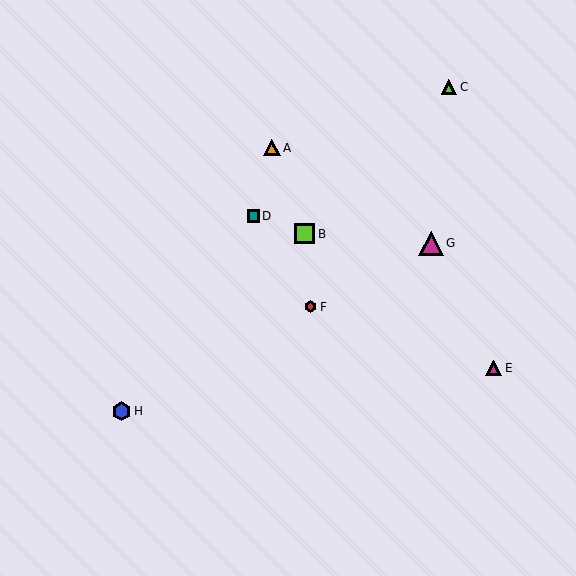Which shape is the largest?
The magenta triangle (labeled G) is the largest.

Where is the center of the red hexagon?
The center of the red hexagon is at (311, 307).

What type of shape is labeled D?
Shape D is a teal square.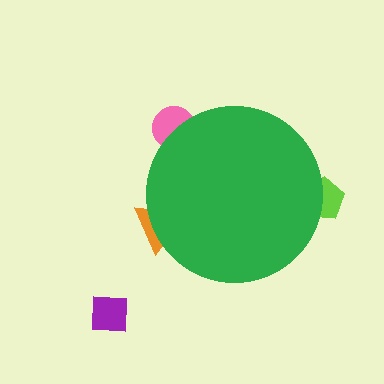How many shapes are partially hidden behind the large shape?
3 shapes are partially hidden.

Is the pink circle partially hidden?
Yes, the pink circle is partially hidden behind the green circle.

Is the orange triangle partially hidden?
Yes, the orange triangle is partially hidden behind the green circle.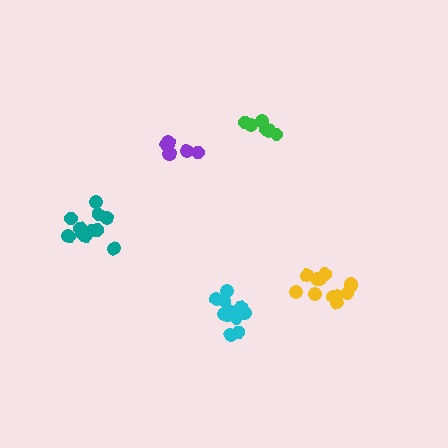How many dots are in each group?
Group 1: 6 dots, Group 2: 7 dots, Group 3: 12 dots, Group 4: 11 dots, Group 5: 12 dots (48 total).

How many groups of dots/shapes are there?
There are 5 groups.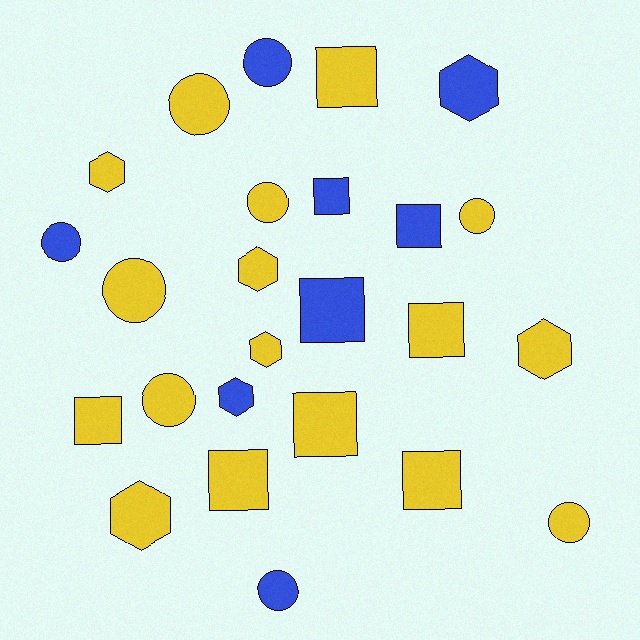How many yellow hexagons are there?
There are 5 yellow hexagons.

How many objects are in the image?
There are 25 objects.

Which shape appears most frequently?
Circle, with 9 objects.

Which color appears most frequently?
Yellow, with 17 objects.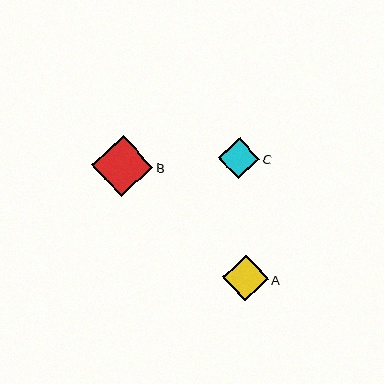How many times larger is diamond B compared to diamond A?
Diamond B is approximately 1.3 times the size of diamond A.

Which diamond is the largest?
Diamond B is the largest with a size of approximately 61 pixels.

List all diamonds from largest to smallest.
From largest to smallest: B, A, C.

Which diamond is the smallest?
Diamond C is the smallest with a size of approximately 41 pixels.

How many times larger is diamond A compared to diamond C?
Diamond A is approximately 1.1 times the size of diamond C.